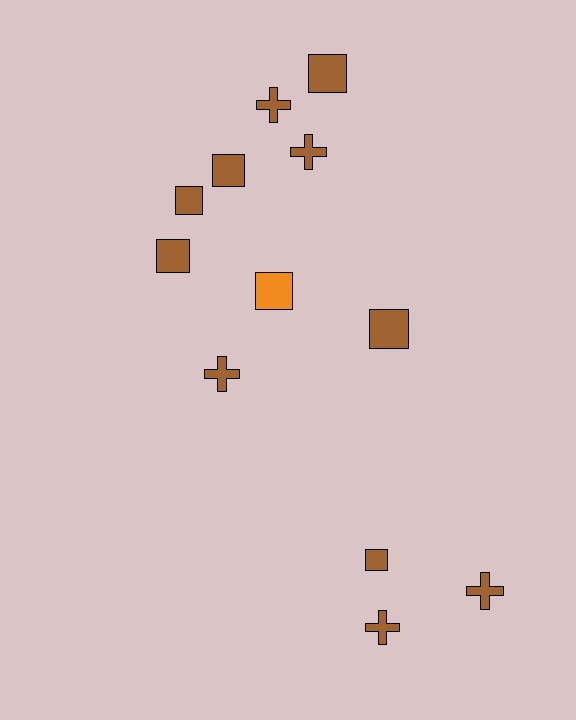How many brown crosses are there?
There are 5 brown crosses.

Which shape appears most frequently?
Square, with 7 objects.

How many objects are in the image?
There are 12 objects.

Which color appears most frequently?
Brown, with 11 objects.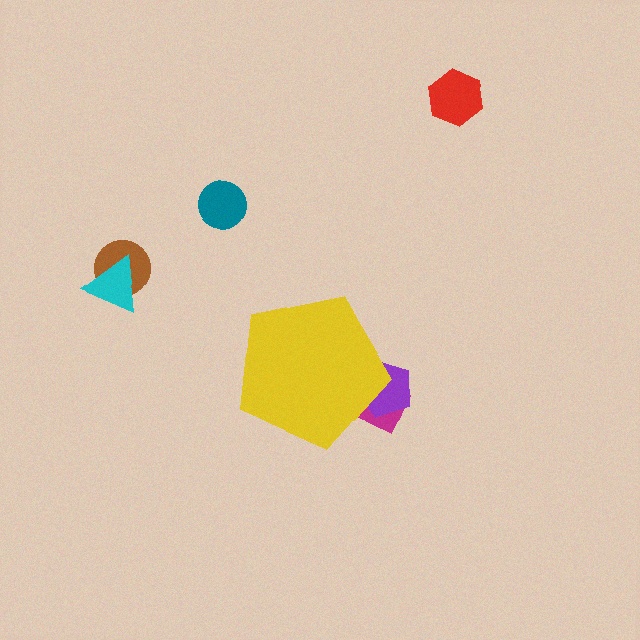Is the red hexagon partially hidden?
No, the red hexagon is fully visible.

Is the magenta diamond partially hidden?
Yes, the magenta diamond is partially hidden behind the yellow pentagon.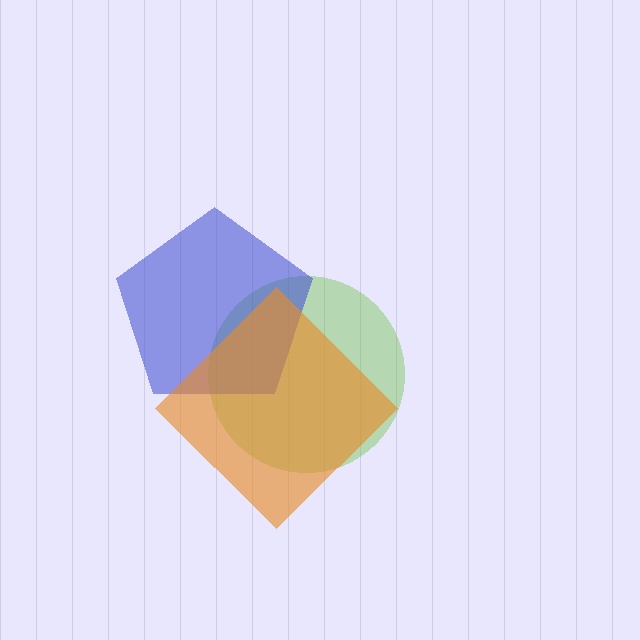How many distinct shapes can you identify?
There are 3 distinct shapes: a lime circle, a blue pentagon, an orange diamond.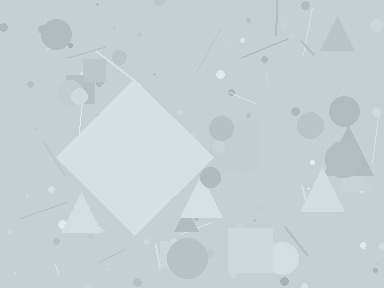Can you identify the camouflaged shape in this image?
The camouflaged shape is a diamond.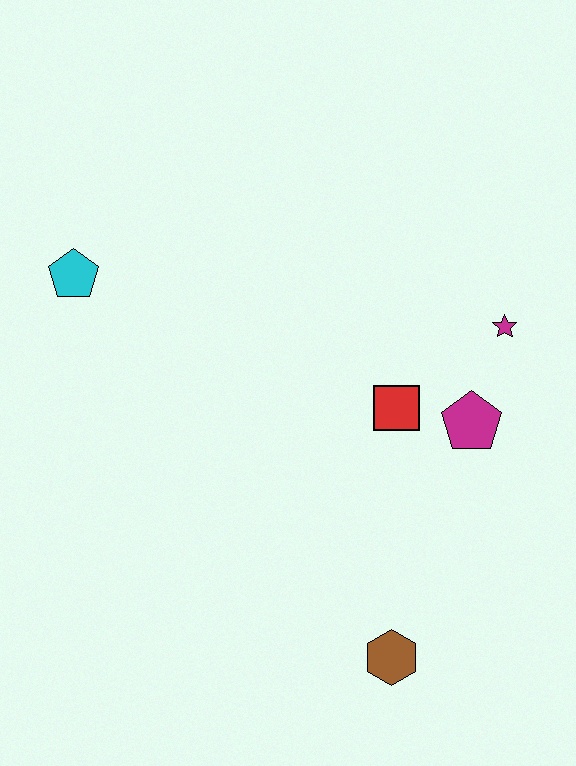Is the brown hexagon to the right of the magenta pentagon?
No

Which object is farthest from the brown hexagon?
The cyan pentagon is farthest from the brown hexagon.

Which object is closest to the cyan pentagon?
The red square is closest to the cyan pentagon.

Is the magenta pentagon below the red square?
Yes